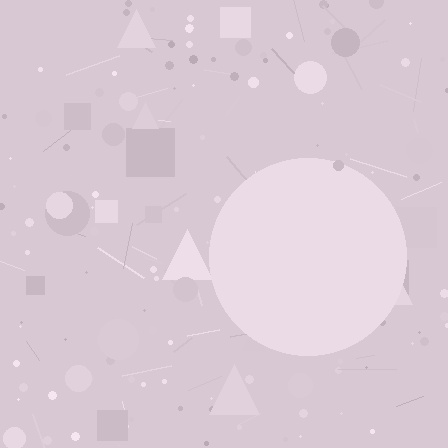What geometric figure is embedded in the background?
A circle is embedded in the background.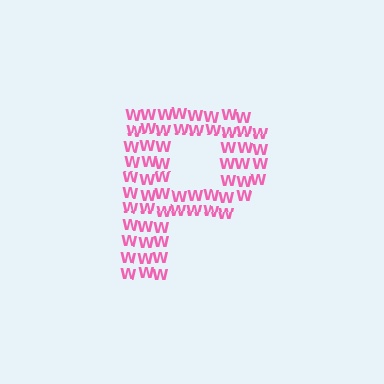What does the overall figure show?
The overall figure shows the letter P.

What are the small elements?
The small elements are letter W's.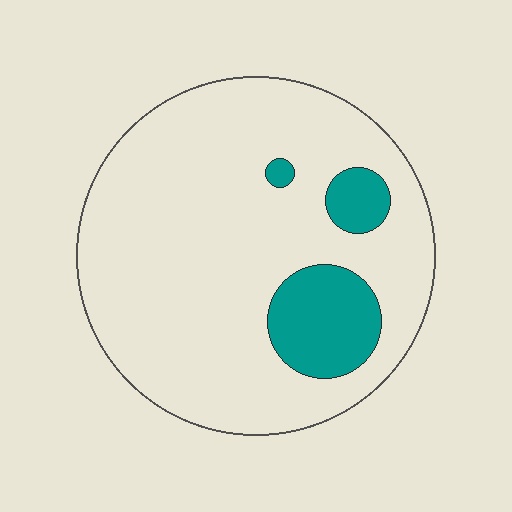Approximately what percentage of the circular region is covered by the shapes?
Approximately 15%.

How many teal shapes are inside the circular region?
3.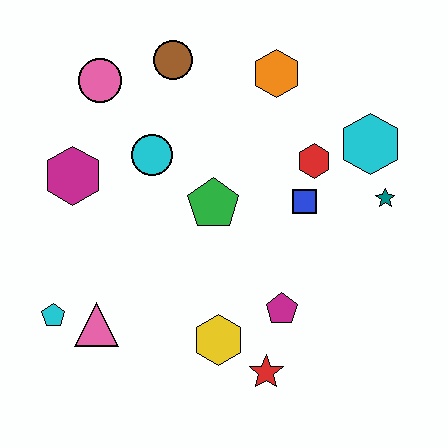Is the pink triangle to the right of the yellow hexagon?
No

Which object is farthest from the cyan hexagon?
The cyan pentagon is farthest from the cyan hexagon.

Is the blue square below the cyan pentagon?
No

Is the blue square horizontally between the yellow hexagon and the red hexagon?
Yes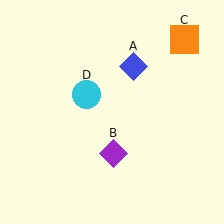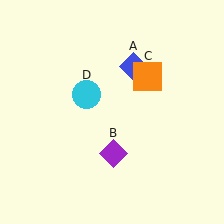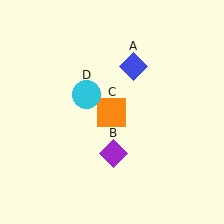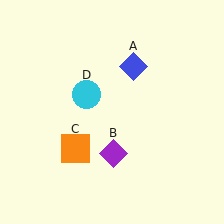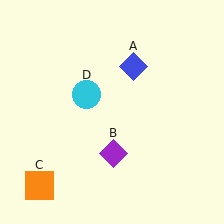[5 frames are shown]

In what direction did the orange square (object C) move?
The orange square (object C) moved down and to the left.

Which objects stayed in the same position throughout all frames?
Blue diamond (object A) and purple diamond (object B) and cyan circle (object D) remained stationary.